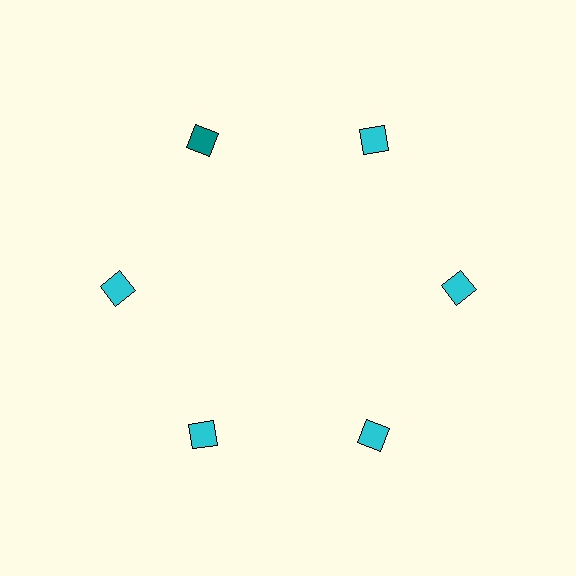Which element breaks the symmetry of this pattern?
The teal square at roughly the 11 o'clock position breaks the symmetry. All other shapes are cyan squares.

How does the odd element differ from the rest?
It has a different color: teal instead of cyan.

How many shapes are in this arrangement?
There are 6 shapes arranged in a ring pattern.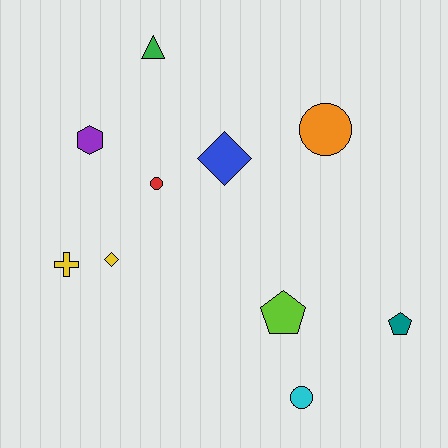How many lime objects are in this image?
There is 1 lime object.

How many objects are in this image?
There are 10 objects.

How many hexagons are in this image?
There is 1 hexagon.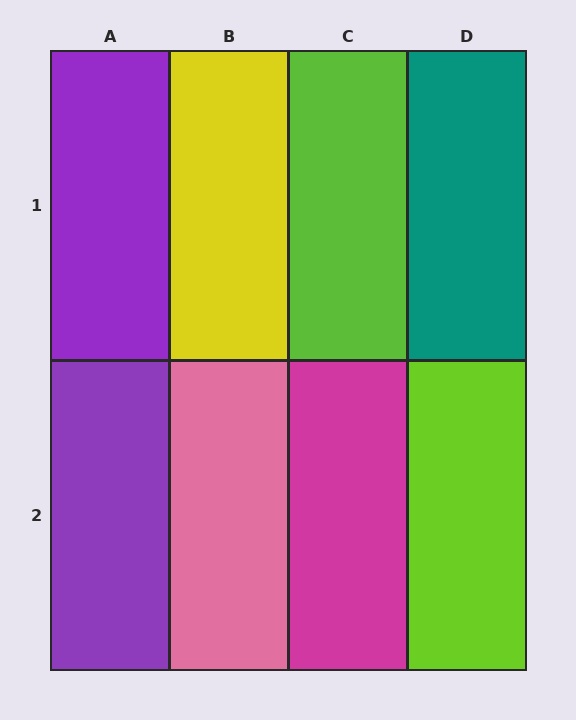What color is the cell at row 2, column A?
Purple.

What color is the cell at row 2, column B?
Pink.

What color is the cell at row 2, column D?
Lime.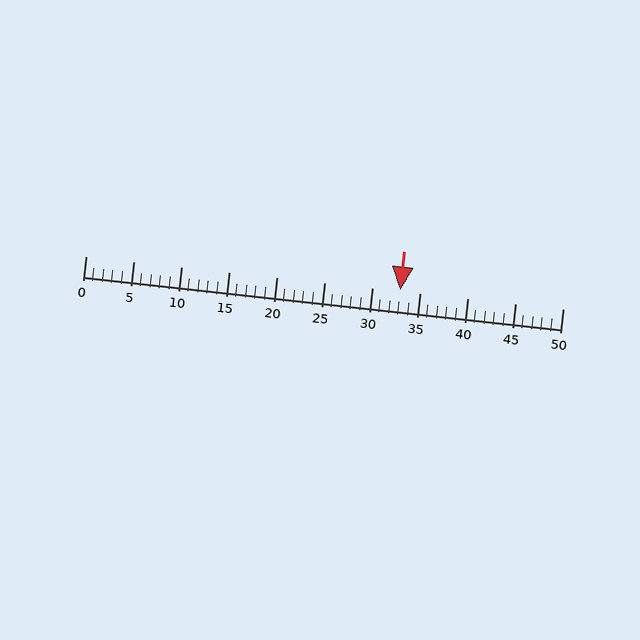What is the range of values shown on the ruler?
The ruler shows values from 0 to 50.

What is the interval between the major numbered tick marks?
The major tick marks are spaced 5 units apart.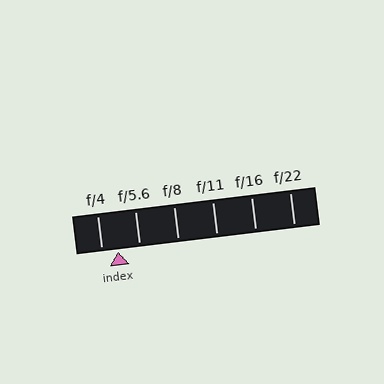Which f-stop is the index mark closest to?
The index mark is closest to f/4.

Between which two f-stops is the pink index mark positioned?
The index mark is between f/4 and f/5.6.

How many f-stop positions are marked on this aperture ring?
There are 6 f-stop positions marked.